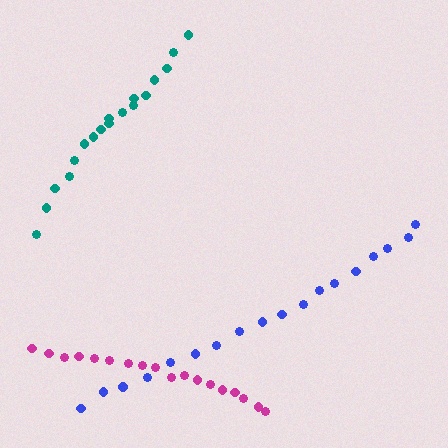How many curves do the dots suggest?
There are 3 distinct paths.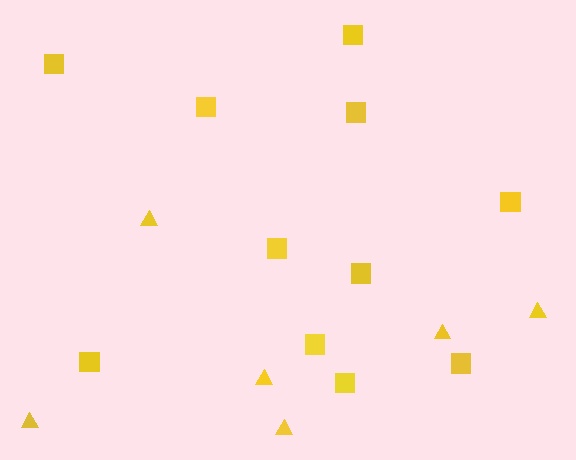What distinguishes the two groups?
There are 2 groups: one group of triangles (6) and one group of squares (11).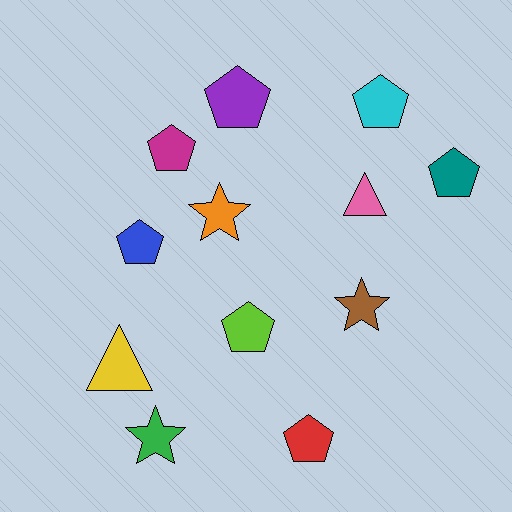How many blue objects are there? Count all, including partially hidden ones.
There is 1 blue object.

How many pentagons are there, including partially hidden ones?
There are 7 pentagons.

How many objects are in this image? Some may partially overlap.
There are 12 objects.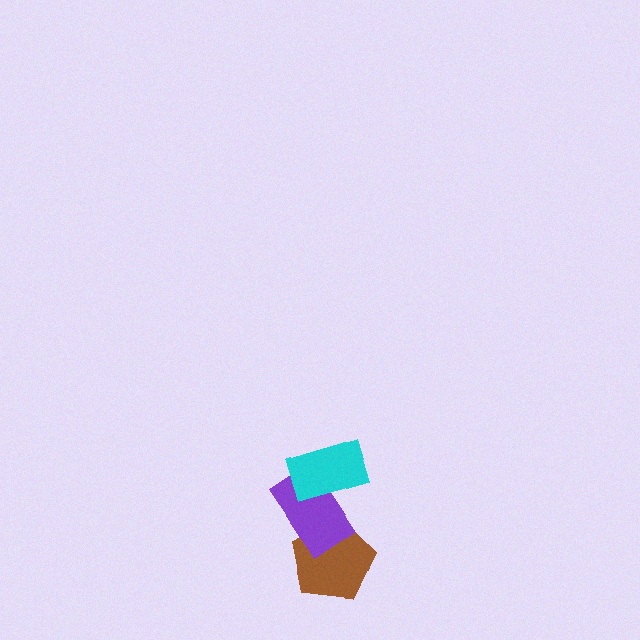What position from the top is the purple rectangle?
The purple rectangle is 2nd from the top.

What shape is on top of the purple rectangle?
The cyan rectangle is on top of the purple rectangle.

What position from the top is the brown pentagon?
The brown pentagon is 3rd from the top.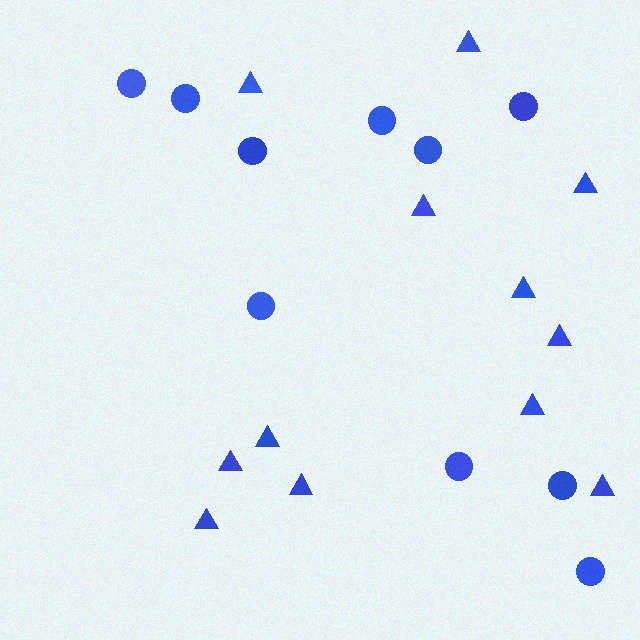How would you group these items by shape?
There are 2 groups: one group of triangles (12) and one group of circles (10).